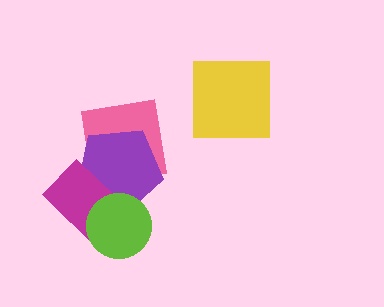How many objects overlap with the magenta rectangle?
2 objects overlap with the magenta rectangle.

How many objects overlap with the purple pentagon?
3 objects overlap with the purple pentagon.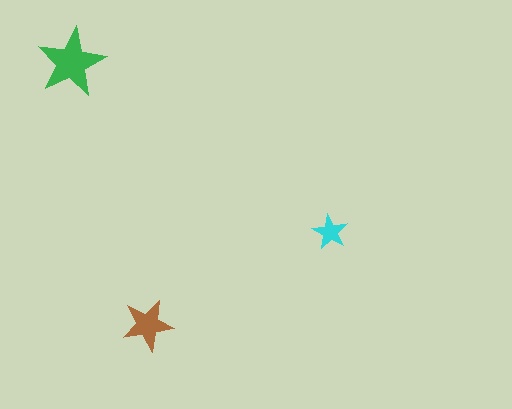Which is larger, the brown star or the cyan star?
The brown one.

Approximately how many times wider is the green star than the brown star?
About 1.5 times wider.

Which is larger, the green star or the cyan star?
The green one.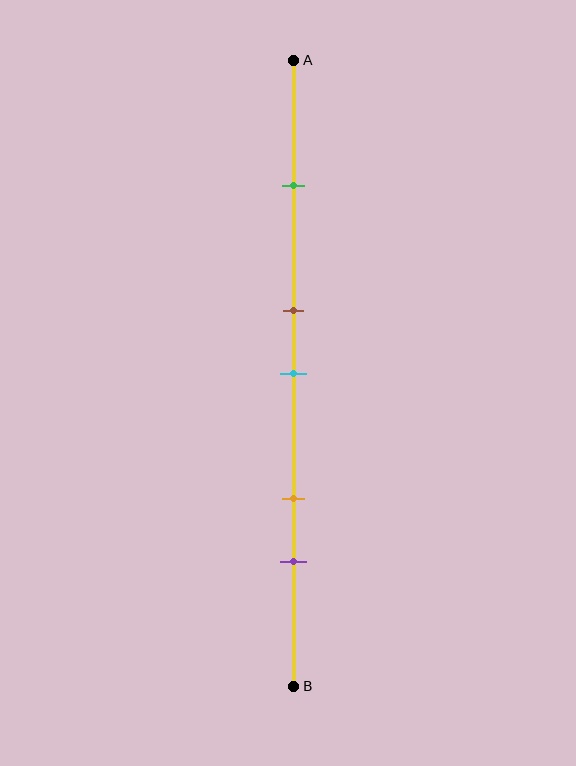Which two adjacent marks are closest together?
The brown and cyan marks are the closest adjacent pair.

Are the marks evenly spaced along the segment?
No, the marks are not evenly spaced.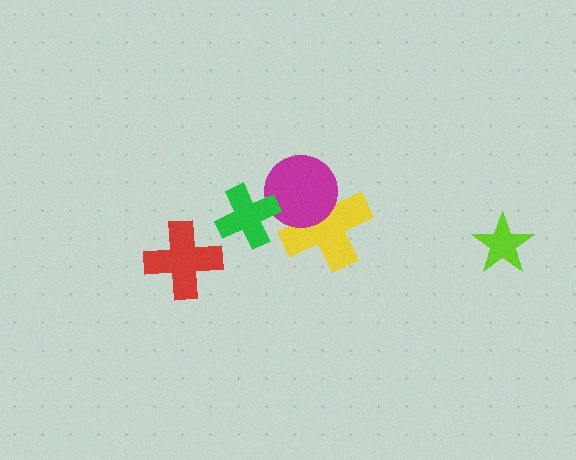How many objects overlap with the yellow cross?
1 object overlaps with the yellow cross.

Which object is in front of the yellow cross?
The magenta circle is in front of the yellow cross.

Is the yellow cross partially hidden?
Yes, it is partially covered by another shape.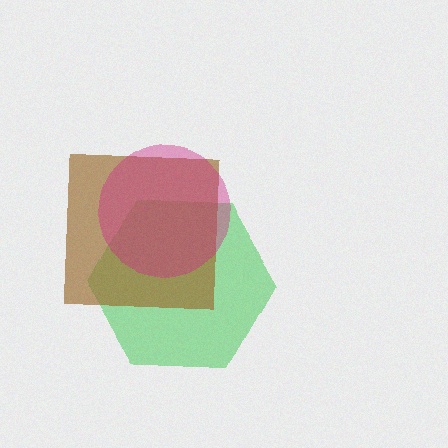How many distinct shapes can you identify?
There are 3 distinct shapes: a green hexagon, a brown square, a magenta circle.